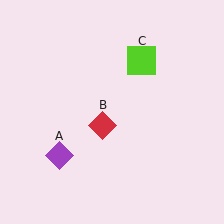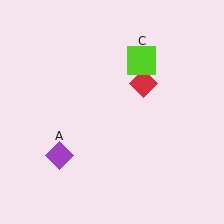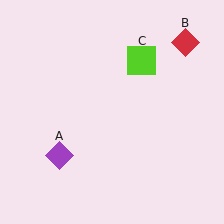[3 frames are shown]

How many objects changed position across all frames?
1 object changed position: red diamond (object B).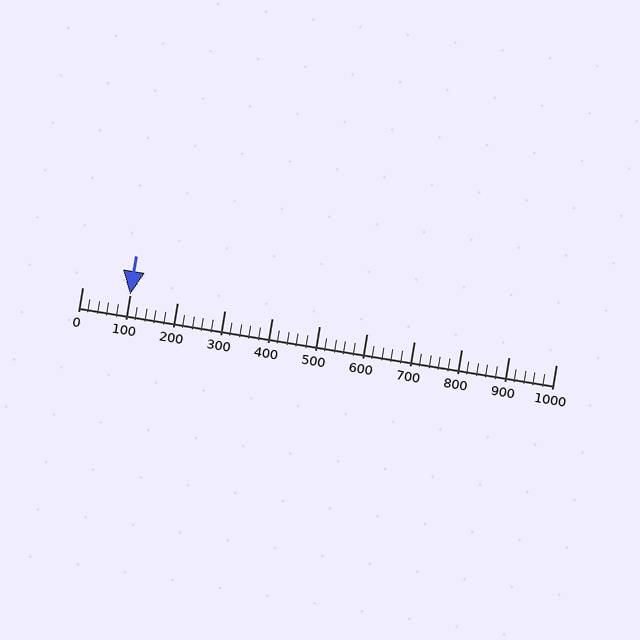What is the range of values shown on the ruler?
The ruler shows values from 0 to 1000.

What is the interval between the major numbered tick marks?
The major tick marks are spaced 100 units apart.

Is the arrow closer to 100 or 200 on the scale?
The arrow is closer to 100.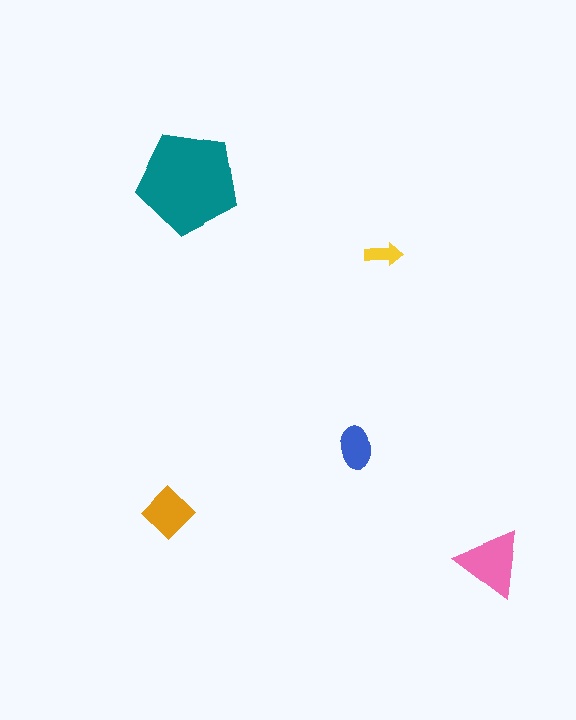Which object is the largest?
The teal pentagon.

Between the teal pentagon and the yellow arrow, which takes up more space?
The teal pentagon.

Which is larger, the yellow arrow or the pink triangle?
The pink triangle.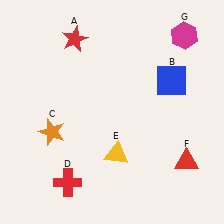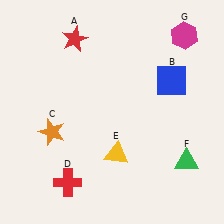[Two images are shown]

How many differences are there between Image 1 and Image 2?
There is 1 difference between the two images.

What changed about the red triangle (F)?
In Image 1, F is red. In Image 2, it changed to green.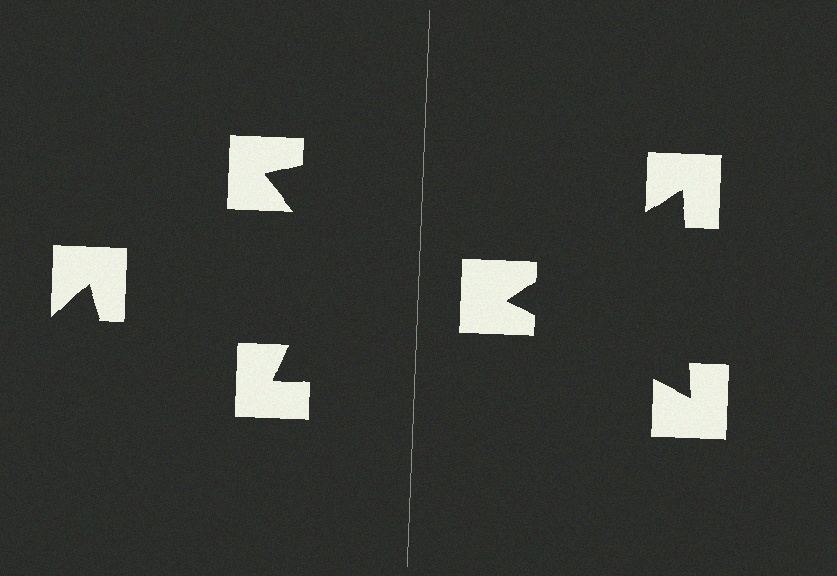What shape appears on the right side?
An illusory triangle.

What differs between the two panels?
The notched squares are positioned identically on both sides; only the wedge orientations differ. On the right they align to a triangle; on the left they are misaligned.